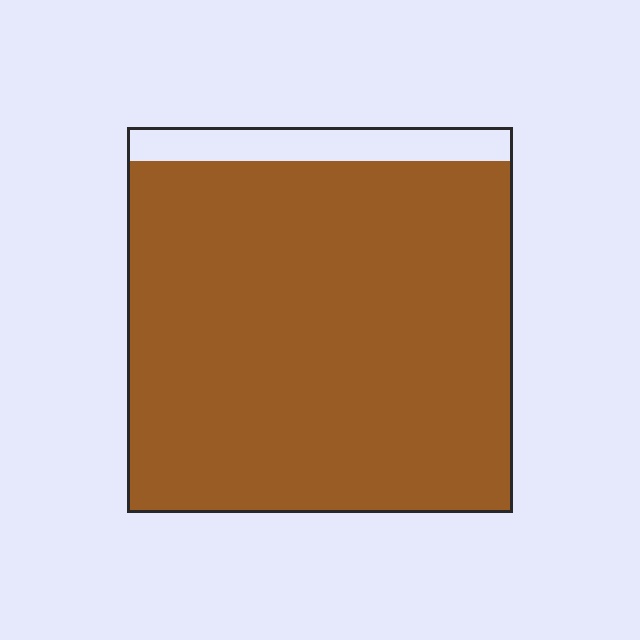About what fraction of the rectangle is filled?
About nine tenths (9/10).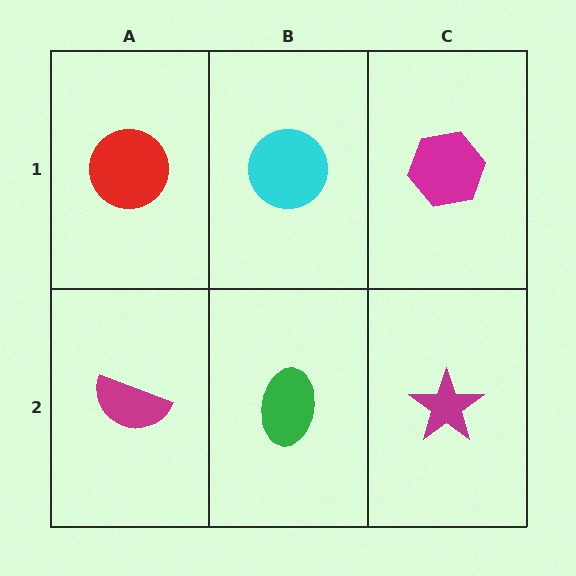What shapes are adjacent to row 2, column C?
A magenta hexagon (row 1, column C), a green ellipse (row 2, column B).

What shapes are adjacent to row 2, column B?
A cyan circle (row 1, column B), a magenta semicircle (row 2, column A), a magenta star (row 2, column C).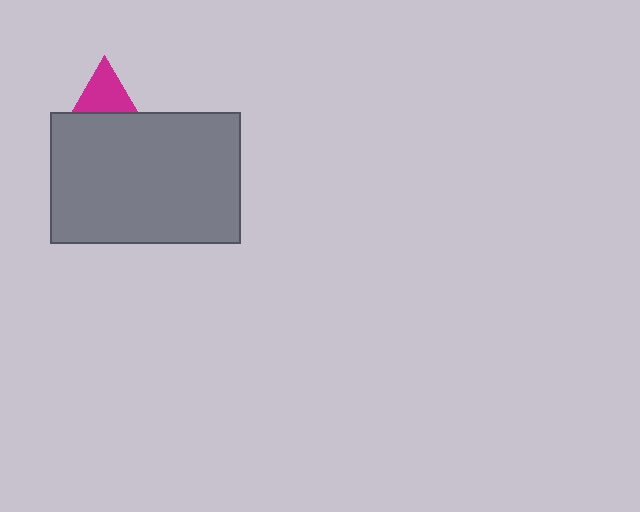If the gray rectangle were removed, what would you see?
You would see the complete magenta triangle.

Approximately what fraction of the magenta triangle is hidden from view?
Roughly 50% of the magenta triangle is hidden behind the gray rectangle.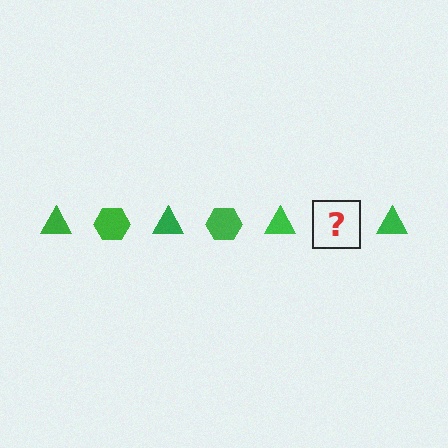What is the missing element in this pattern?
The missing element is a green hexagon.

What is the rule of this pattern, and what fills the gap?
The rule is that the pattern cycles through triangle, hexagon shapes in green. The gap should be filled with a green hexagon.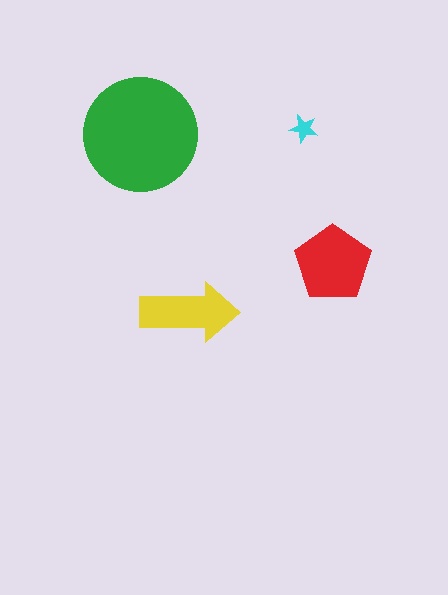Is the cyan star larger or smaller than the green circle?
Smaller.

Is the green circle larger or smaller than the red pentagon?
Larger.